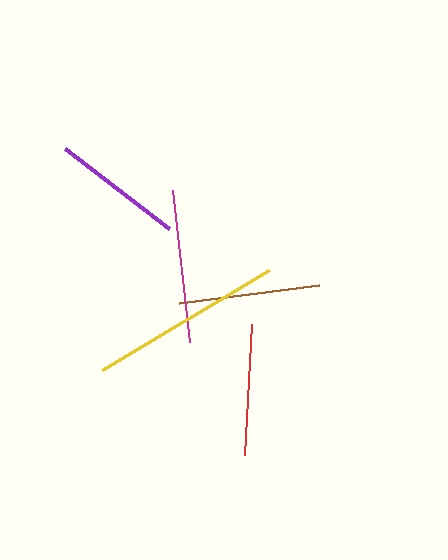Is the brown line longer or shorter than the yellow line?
The yellow line is longer than the brown line.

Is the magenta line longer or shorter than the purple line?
The magenta line is longer than the purple line.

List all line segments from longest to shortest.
From longest to shortest: yellow, magenta, brown, red, purple.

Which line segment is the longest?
The yellow line is the longest at approximately 195 pixels.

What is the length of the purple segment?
The purple segment is approximately 131 pixels long.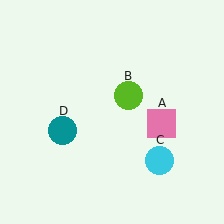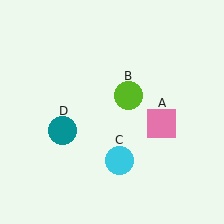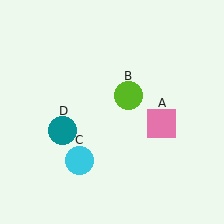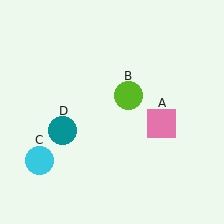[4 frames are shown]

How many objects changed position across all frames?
1 object changed position: cyan circle (object C).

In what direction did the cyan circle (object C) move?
The cyan circle (object C) moved left.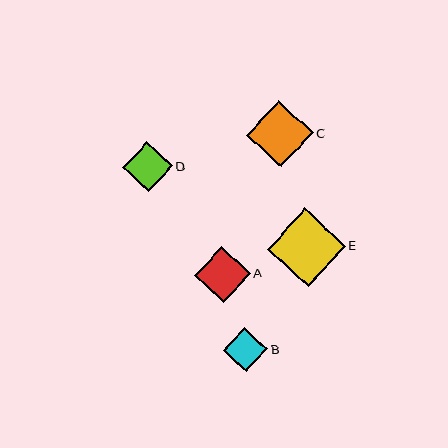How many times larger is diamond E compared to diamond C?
Diamond E is approximately 1.2 times the size of diamond C.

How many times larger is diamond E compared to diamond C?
Diamond E is approximately 1.2 times the size of diamond C.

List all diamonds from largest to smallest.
From largest to smallest: E, C, A, D, B.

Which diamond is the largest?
Diamond E is the largest with a size of approximately 78 pixels.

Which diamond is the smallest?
Diamond B is the smallest with a size of approximately 44 pixels.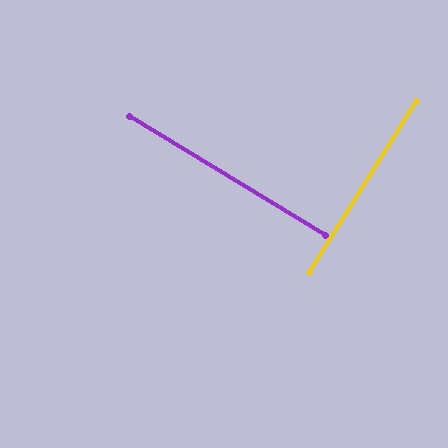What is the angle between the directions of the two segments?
Approximately 89 degrees.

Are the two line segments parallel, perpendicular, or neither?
Perpendicular — they meet at approximately 89°.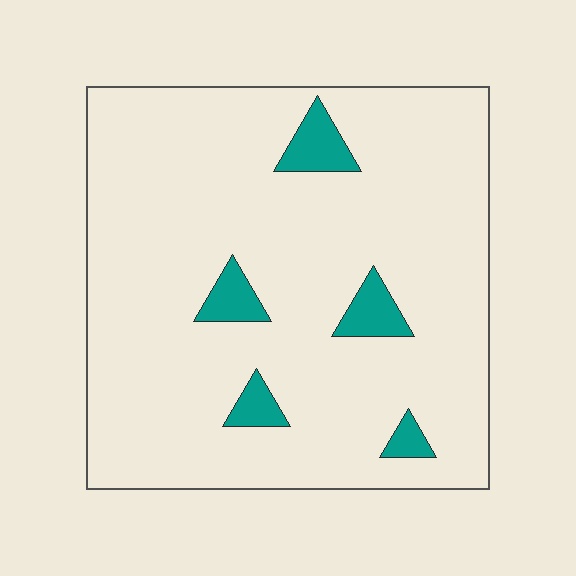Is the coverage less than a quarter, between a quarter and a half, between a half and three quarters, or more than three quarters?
Less than a quarter.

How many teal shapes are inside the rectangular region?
5.